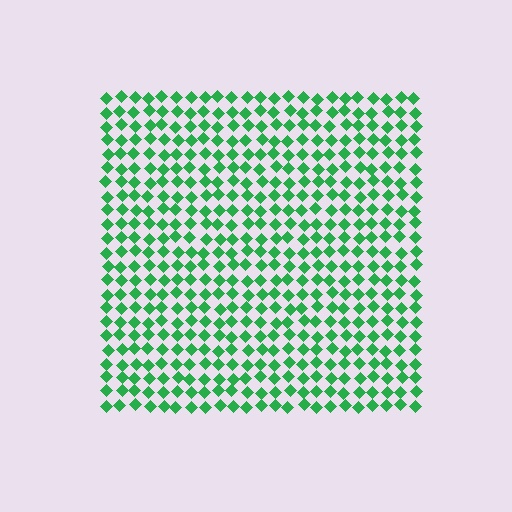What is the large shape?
The large shape is a square.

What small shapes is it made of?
It is made of small diamonds.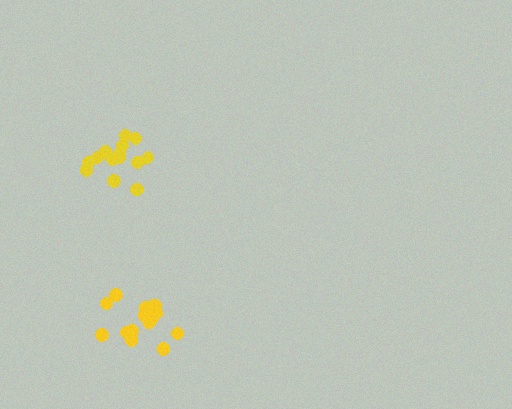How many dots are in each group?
Group 1: 14 dots, Group 2: 14 dots (28 total).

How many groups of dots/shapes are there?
There are 2 groups.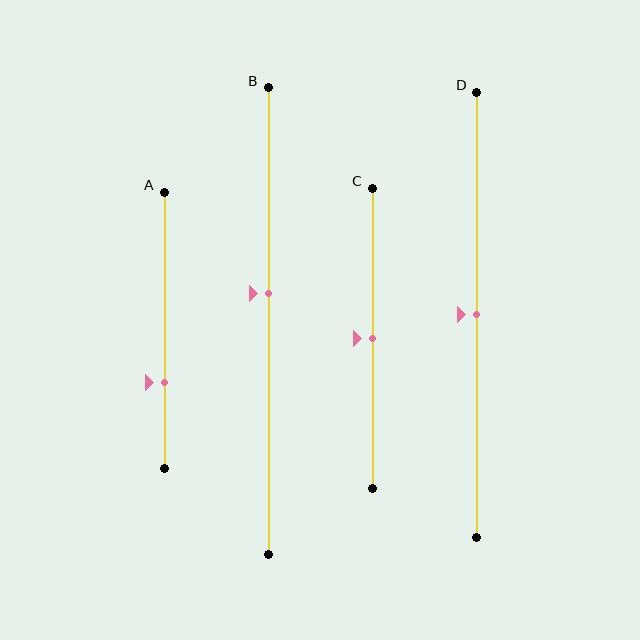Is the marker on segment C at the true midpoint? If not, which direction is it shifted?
Yes, the marker on segment C is at the true midpoint.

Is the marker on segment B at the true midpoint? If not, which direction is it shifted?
No, the marker on segment B is shifted upward by about 6% of the segment length.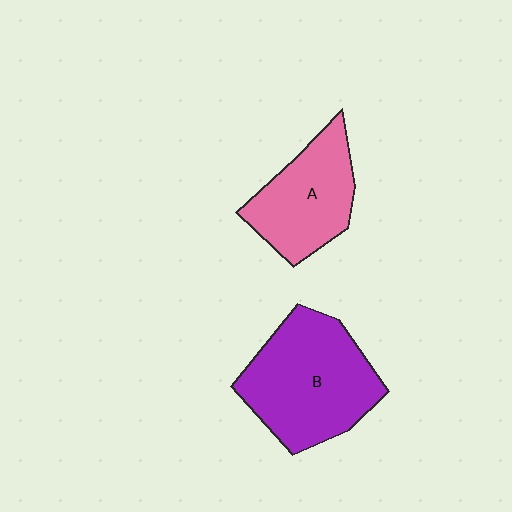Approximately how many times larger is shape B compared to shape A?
Approximately 1.4 times.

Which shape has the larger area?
Shape B (purple).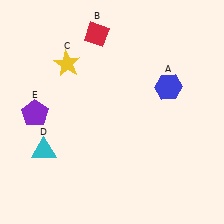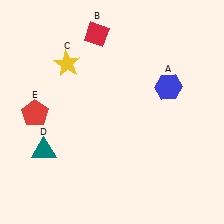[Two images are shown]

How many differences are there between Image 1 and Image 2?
There are 2 differences between the two images.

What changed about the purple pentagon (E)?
In Image 1, E is purple. In Image 2, it changed to red.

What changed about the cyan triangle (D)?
In Image 1, D is cyan. In Image 2, it changed to teal.